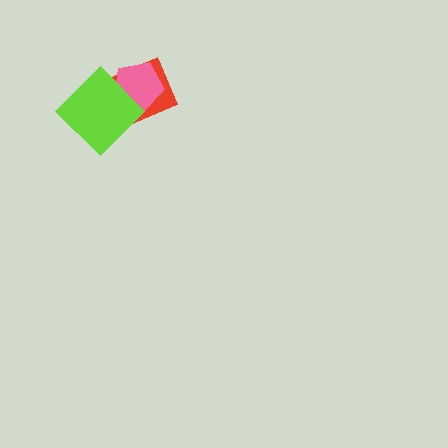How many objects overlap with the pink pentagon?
2 objects overlap with the pink pentagon.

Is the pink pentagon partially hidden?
Yes, it is partially covered by another shape.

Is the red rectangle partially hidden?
Yes, it is partially covered by another shape.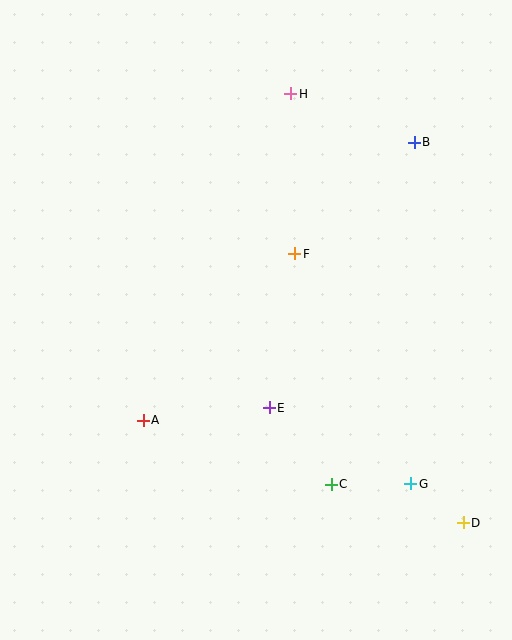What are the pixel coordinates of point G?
Point G is at (411, 484).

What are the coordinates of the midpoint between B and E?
The midpoint between B and E is at (342, 275).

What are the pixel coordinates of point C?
Point C is at (331, 484).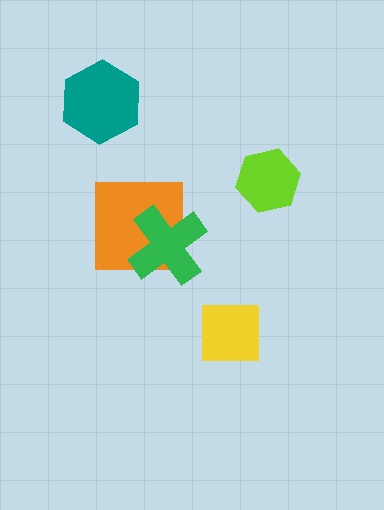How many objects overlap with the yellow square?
0 objects overlap with the yellow square.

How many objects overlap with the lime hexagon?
0 objects overlap with the lime hexagon.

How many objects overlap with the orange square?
1 object overlaps with the orange square.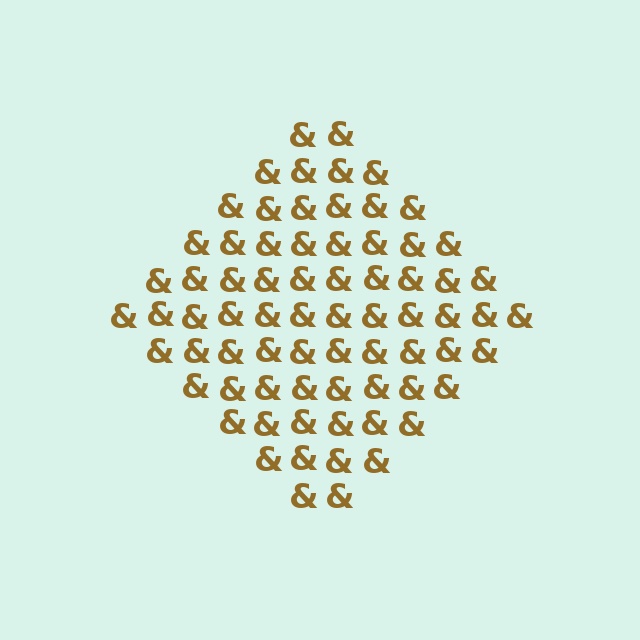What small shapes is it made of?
It is made of small ampersands.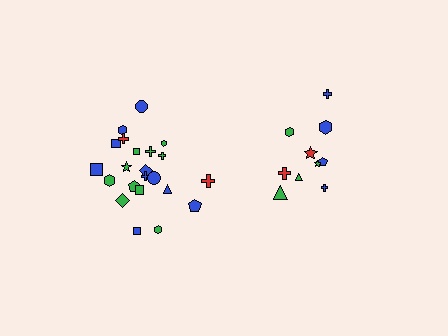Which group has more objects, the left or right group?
The left group.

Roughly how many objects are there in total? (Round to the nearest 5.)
Roughly 30 objects in total.